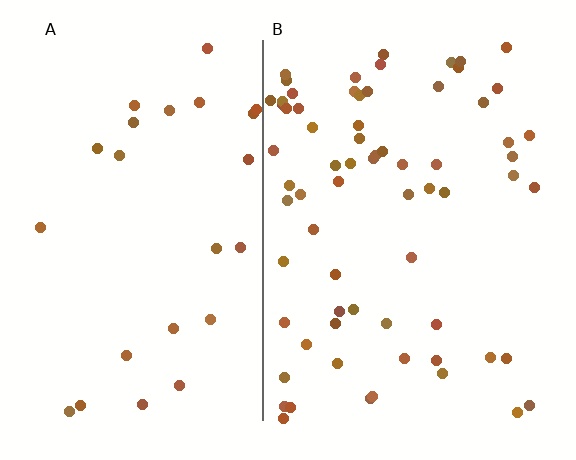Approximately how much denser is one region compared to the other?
Approximately 2.8× — region B over region A.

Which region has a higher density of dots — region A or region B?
B (the right).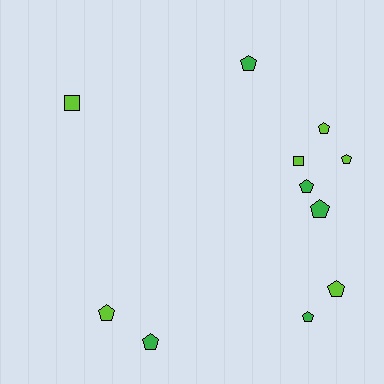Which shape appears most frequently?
Pentagon, with 9 objects.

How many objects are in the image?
There are 11 objects.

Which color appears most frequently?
Lime, with 6 objects.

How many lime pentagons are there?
There are 4 lime pentagons.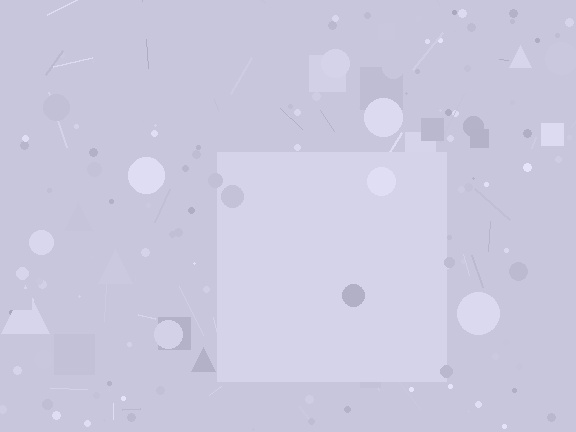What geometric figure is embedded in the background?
A square is embedded in the background.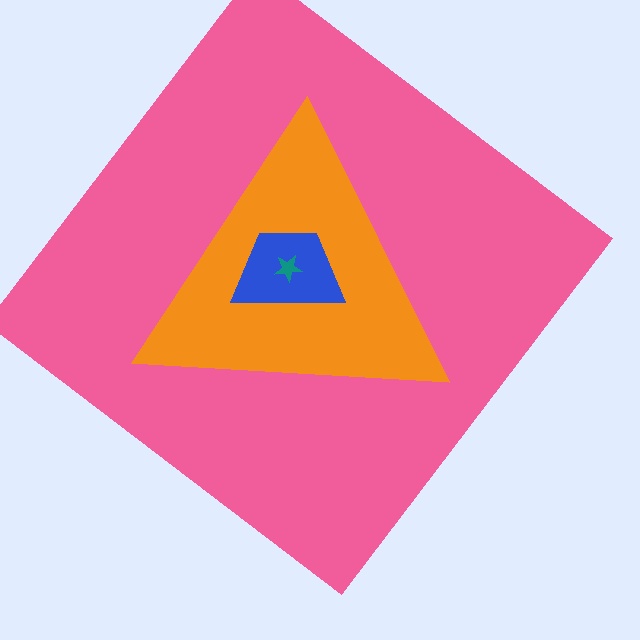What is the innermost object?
The teal star.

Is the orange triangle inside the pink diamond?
Yes.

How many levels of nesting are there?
4.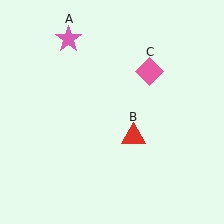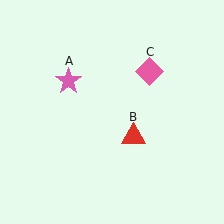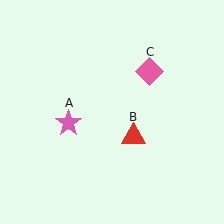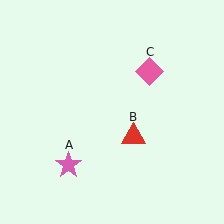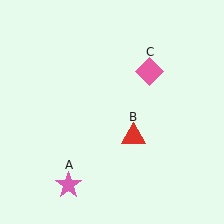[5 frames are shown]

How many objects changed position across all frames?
1 object changed position: pink star (object A).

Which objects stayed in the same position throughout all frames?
Red triangle (object B) and pink diamond (object C) remained stationary.